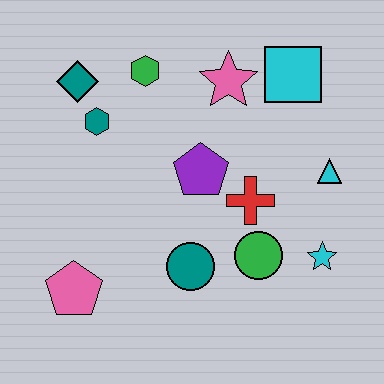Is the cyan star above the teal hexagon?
No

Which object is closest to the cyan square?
The pink star is closest to the cyan square.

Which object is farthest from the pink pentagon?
The cyan square is farthest from the pink pentagon.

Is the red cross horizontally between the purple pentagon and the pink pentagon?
No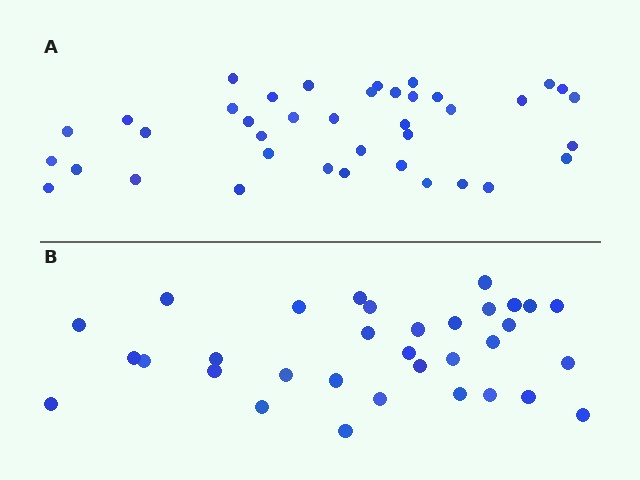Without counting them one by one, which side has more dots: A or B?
Region A (the top region) has more dots.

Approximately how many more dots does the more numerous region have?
Region A has about 6 more dots than region B.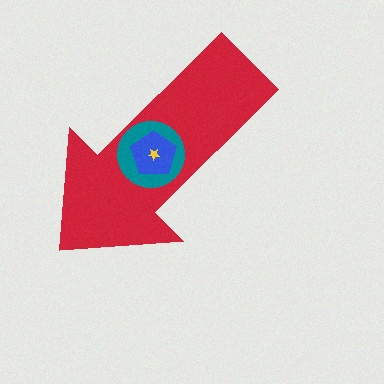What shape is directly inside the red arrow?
The teal circle.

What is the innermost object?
The yellow star.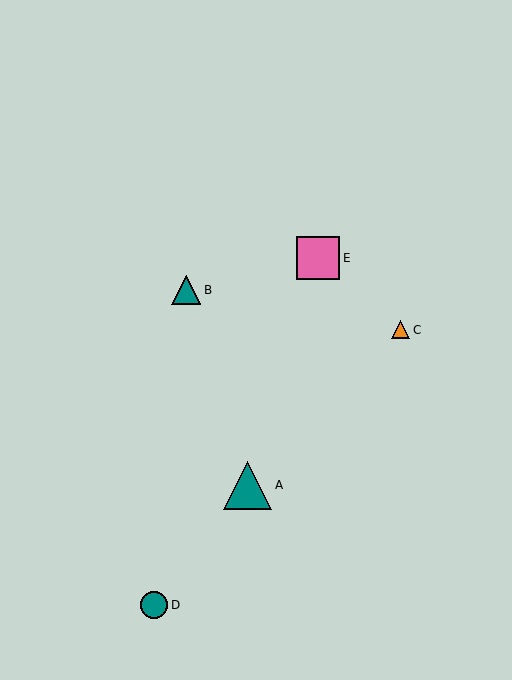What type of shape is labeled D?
Shape D is a teal circle.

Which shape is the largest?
The teal triangle (labeled A) is the largest.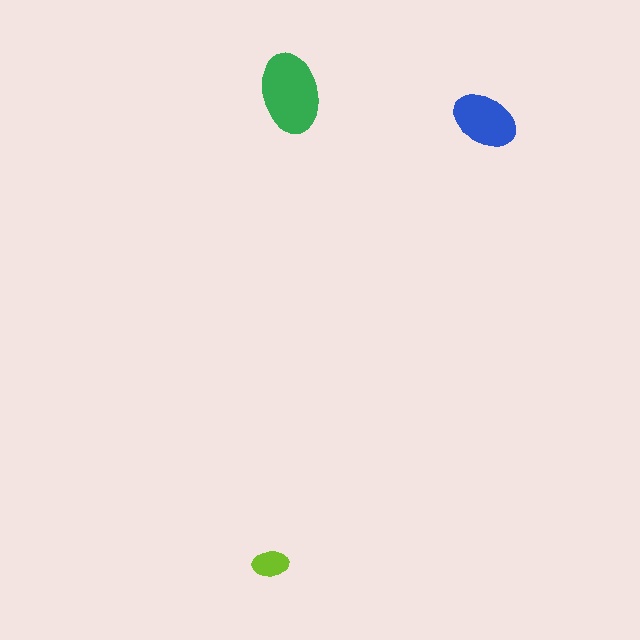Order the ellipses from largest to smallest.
the green one, the blue one, the lime one.